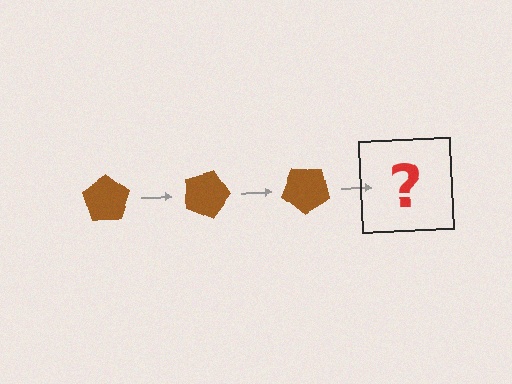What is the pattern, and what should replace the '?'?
The pattern is that the pentagon rotates 20 degrees each step. The '?' should be a brown pentagon rotated 60 degrees.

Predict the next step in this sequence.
The next step is a brown pentagon rotated 60 degrees.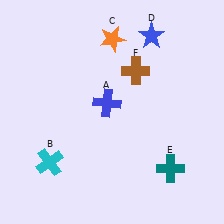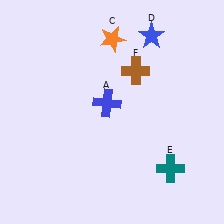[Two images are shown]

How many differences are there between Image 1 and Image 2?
There is 1 difference between the two images.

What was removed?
The cyan cross (B) was removed in Image 2.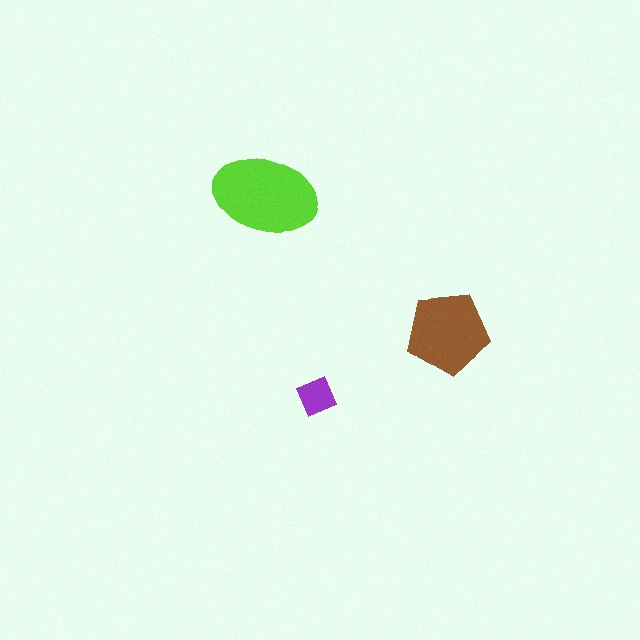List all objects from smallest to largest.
The purple diamond, the brown pentagon, the lime ellipse.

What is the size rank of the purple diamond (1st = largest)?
3rd.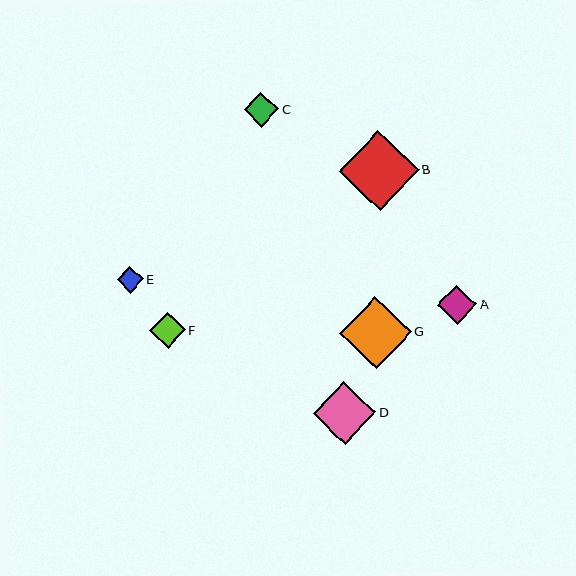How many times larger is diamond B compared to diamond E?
Diamond B is approximately 3.0 times the size of diamond E.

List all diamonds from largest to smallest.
From largest to smallest: B, G, D, A, F, C, E.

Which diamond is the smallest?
Diamond E is the smallest with a size of approximately 26 pixels.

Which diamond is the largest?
Diamond B is the largest with a size of approximately 80 pixels.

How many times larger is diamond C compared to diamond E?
Diamond C is approximately 1.3 times the size of diamond E.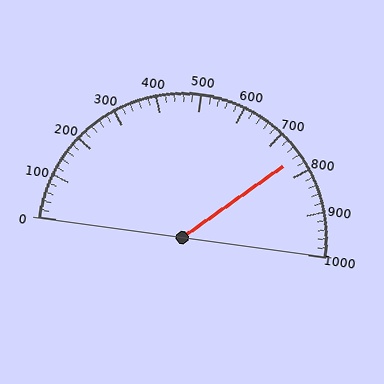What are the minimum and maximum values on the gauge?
The gauge ranges from 0 to 1000.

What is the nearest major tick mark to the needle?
The nearest major tick mark is 800.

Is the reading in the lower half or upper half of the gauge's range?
The reading is in the upper half of the range (0 to 1000).